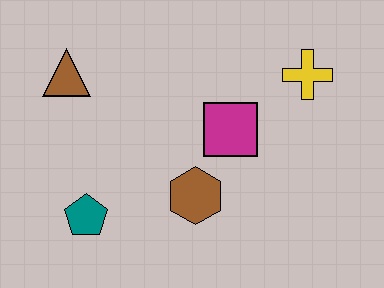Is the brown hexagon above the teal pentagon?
Yes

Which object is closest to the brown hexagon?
The magenta square is closest to the brown hexagon.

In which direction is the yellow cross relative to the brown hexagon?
The yellow cross is above the brown hexagon.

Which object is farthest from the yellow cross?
The teal pentagon is farthest from the yellow cross.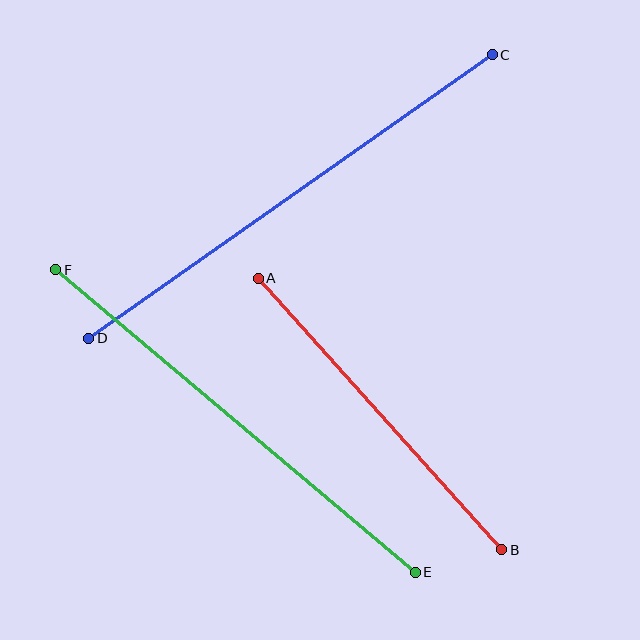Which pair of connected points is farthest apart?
Points C and D are farthest apart.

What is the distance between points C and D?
The distance is approximately 493 pixels.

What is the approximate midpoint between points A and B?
The midpoint is at approximately (380, 414) pixels.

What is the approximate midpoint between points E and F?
The midpoint is at approximately (235, 421) pixels.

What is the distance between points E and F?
The distance is approximately 470 pixels.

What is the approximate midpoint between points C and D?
The midpoint is at approximately (290, 197) pixels.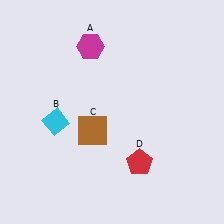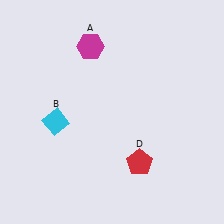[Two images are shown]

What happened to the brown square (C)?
The brown square (C) was removed in Image 2. It was in the bottom-left area of Image 1.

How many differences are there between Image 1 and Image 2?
There is 1 difference between the two images.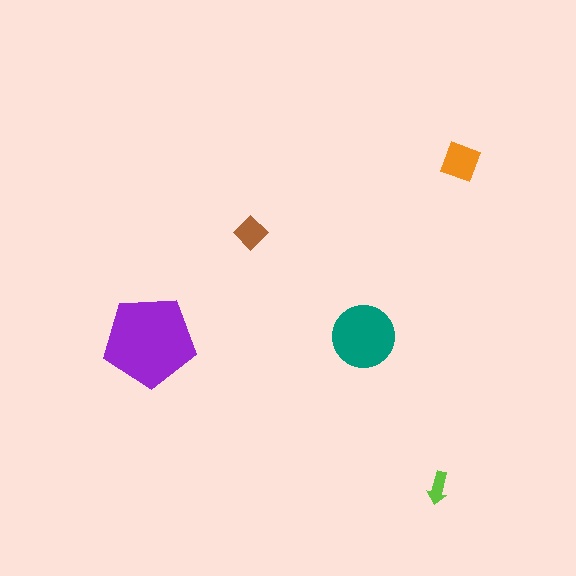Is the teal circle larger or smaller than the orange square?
Larger.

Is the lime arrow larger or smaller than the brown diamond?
Smaller.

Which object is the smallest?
The lime arrow.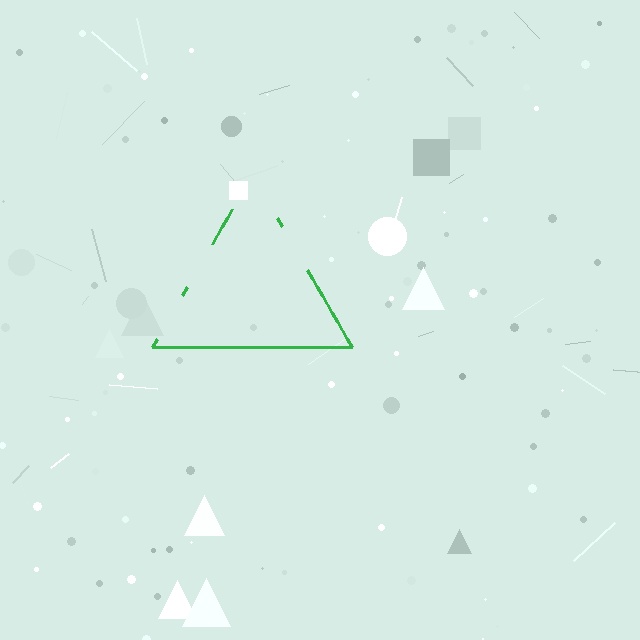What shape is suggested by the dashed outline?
The dashed outline suggests a triangle.